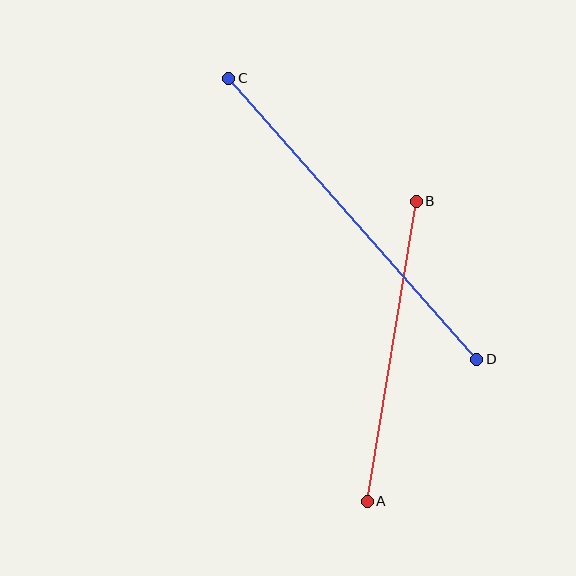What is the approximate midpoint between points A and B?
The midpoint is at approximately (392, 351) pixels.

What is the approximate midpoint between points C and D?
The midpoint is at approximately (353, 219) pixels.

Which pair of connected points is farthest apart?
Points C and D are farthest apart.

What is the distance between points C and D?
The distance is approximately 375 pixels.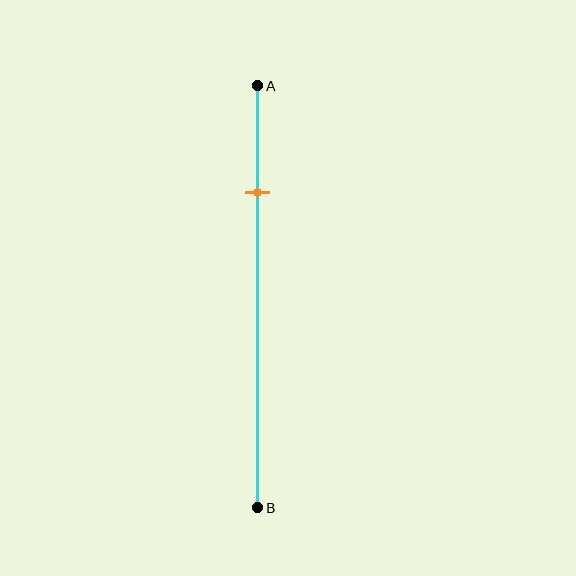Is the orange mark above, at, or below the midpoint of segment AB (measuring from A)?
The orange mark is above the midpoint of segment AB.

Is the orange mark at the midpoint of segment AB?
No, the mark is at about 25% from A, not at the 50% midpoint.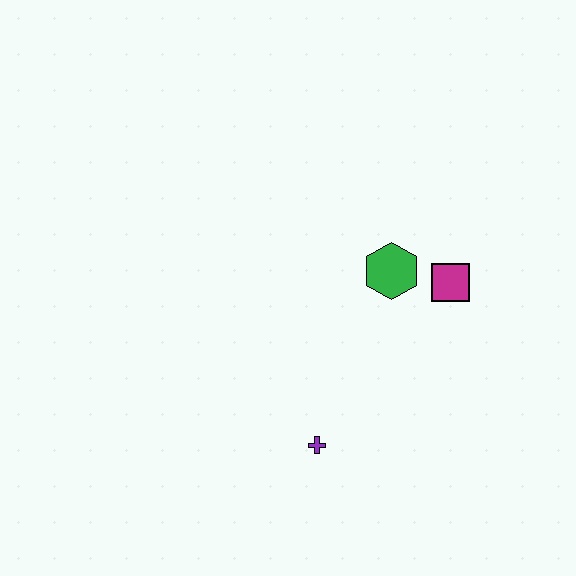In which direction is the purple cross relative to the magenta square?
The purple cross is below the magenta square.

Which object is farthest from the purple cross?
The magenta square is farthest from the purple cross.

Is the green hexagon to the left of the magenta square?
Yes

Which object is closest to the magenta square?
The green hexagon is closest to the magenta square.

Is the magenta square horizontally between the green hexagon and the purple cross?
No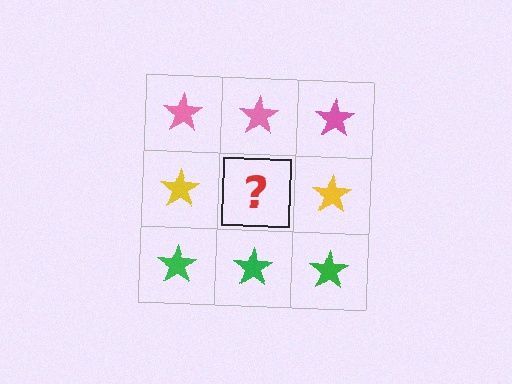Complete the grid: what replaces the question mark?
The question mark should be replaced with a yellow star.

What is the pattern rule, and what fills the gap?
The rule is that each row has a consistent color. The gap should be filled with a yellow star.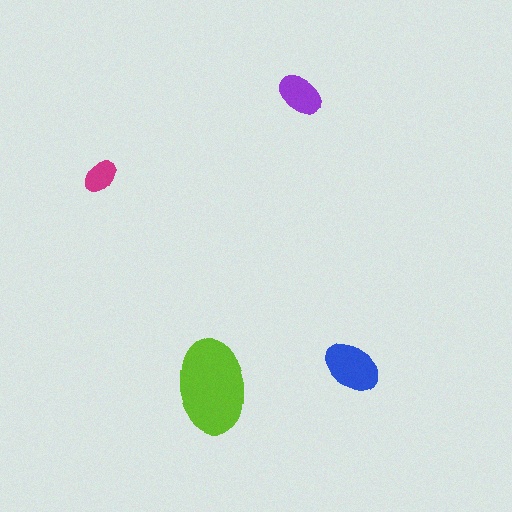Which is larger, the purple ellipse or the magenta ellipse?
The purple one.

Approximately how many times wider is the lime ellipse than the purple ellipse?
About 2 times wider.